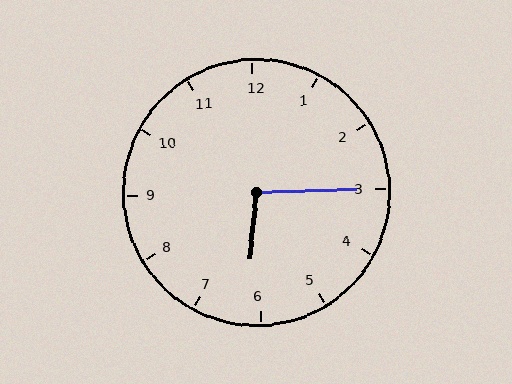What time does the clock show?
6:15.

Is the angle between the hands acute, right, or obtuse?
It is obtuse.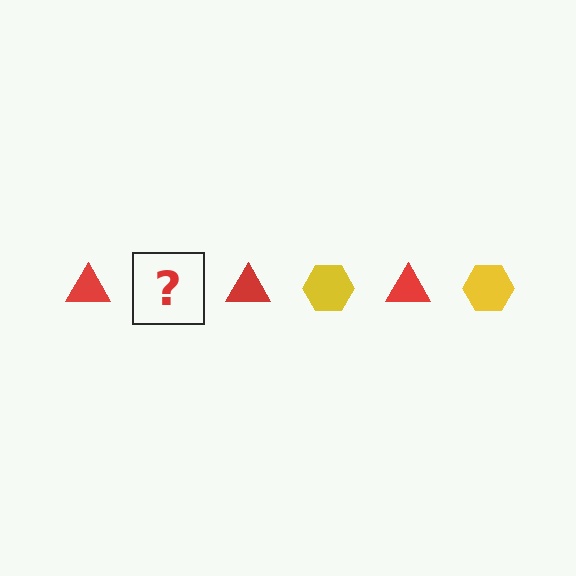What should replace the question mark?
The question mark should be replaced with a yellow hexagon.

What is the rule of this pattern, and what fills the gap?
The rule is that the pattern alternates between red triangle and yellow hexagon. The gap should be filled with a yellow hexagon.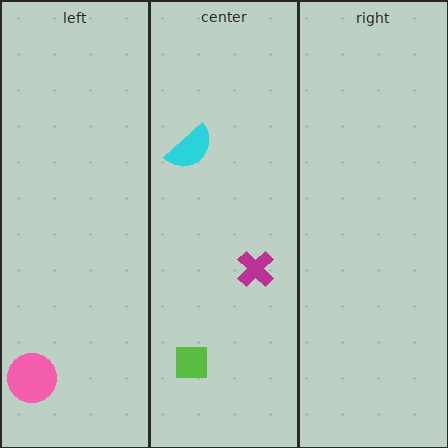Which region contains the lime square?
The center region.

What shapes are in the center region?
The lime square, the cyan semicircle, the magenta cross.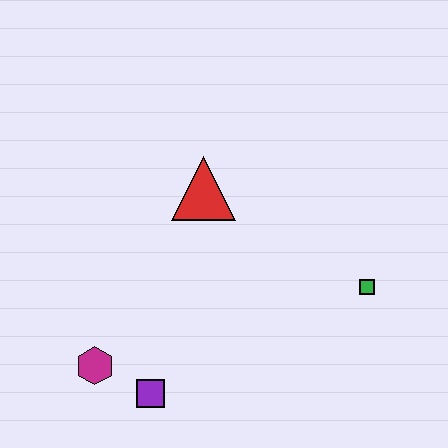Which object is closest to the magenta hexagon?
The purple square is closest to the magenta hexagon.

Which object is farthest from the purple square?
The green square is farthest from the purple square.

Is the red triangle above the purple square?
Yes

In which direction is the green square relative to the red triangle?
The green square is to the right of the red triangle.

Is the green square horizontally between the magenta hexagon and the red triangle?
No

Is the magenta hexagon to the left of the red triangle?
Yes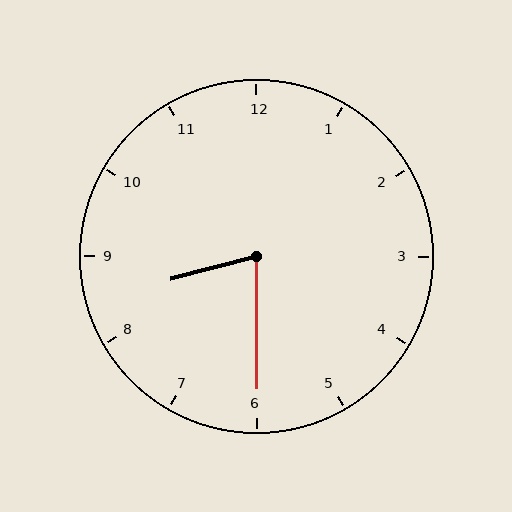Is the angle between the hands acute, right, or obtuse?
It is acute.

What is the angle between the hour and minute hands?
Approximately 75 degrees.